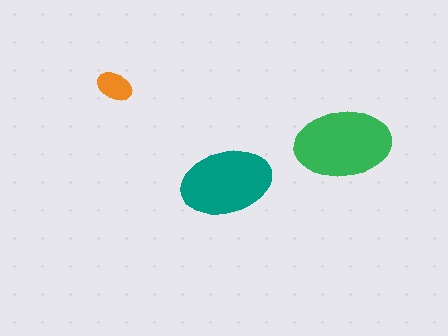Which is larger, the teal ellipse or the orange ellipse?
The teal one.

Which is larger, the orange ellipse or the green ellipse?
The green one.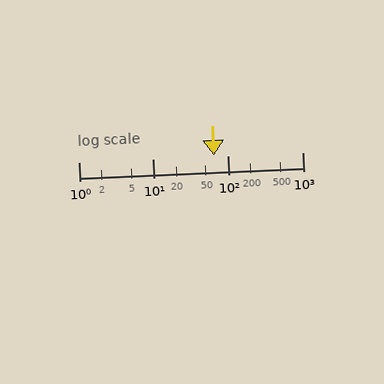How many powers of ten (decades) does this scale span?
The scale spans 3 decades, from 1 to 1000.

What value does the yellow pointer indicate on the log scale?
The pointer indicates approximately 66.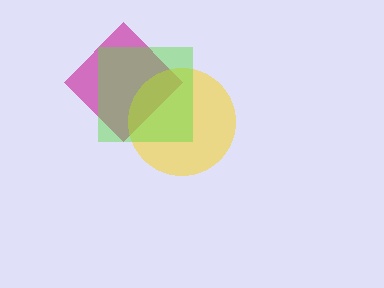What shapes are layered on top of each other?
The layered shapes are: a magenta diamond, a yellow circle, a lime square.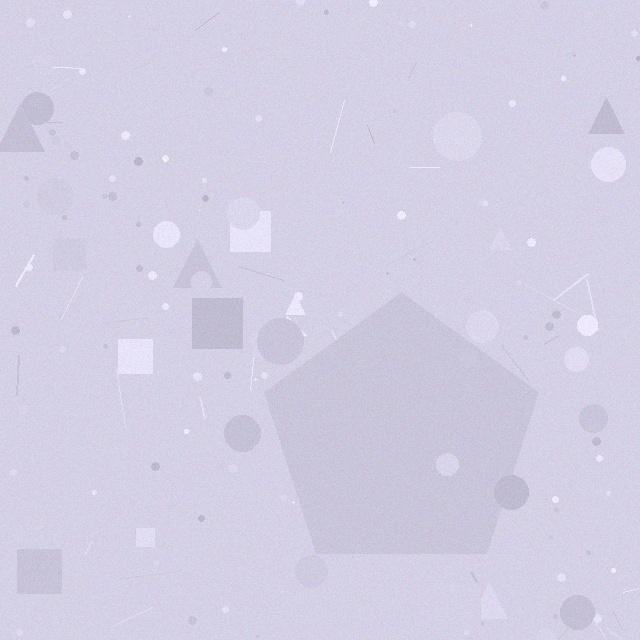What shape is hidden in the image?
A pentagon is hidden in the image.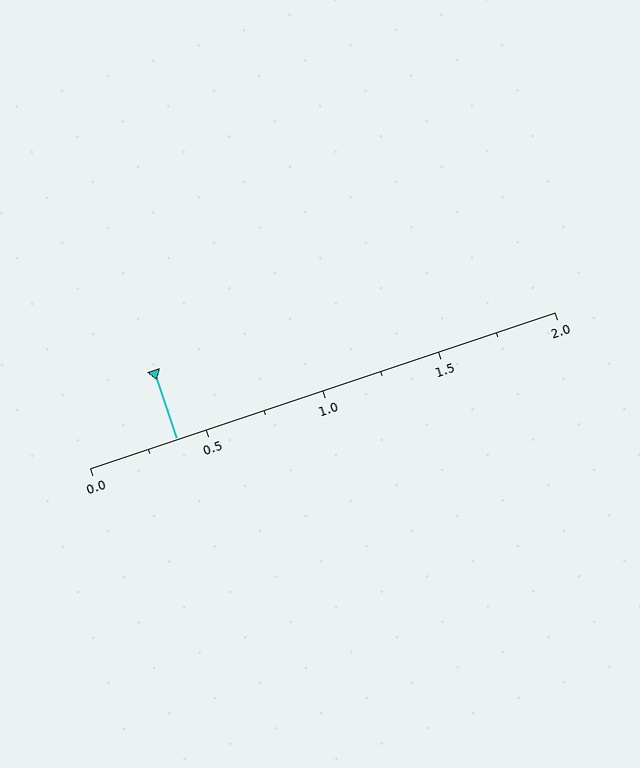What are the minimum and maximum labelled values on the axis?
The axis runs from 0.0 to 2.0.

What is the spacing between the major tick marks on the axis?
The major ticks are spaced 0.5 apart.